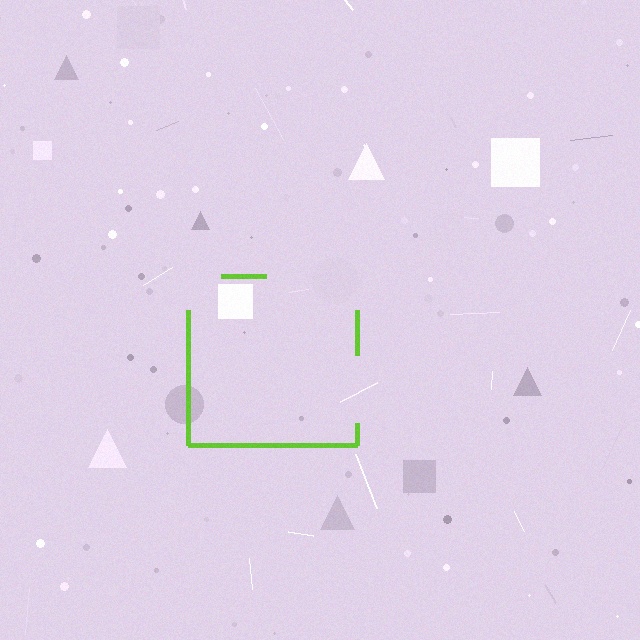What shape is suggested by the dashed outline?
The dashed outline suggests a square.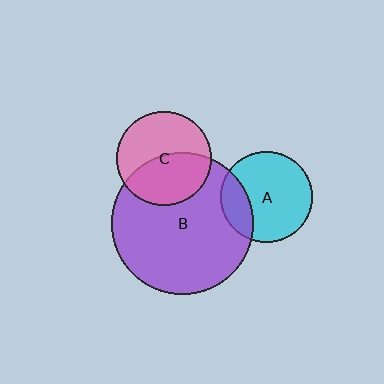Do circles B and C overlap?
Yes.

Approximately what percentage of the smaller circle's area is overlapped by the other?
Approximately 45%.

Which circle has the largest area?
Circle B (purple).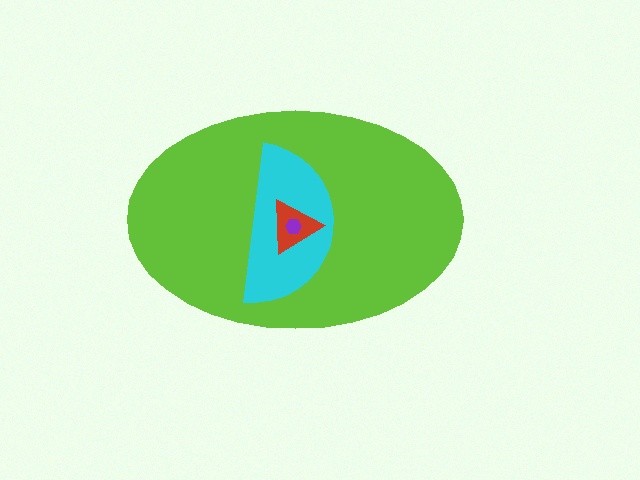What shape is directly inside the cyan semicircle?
The red triangle.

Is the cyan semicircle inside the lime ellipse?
Yes.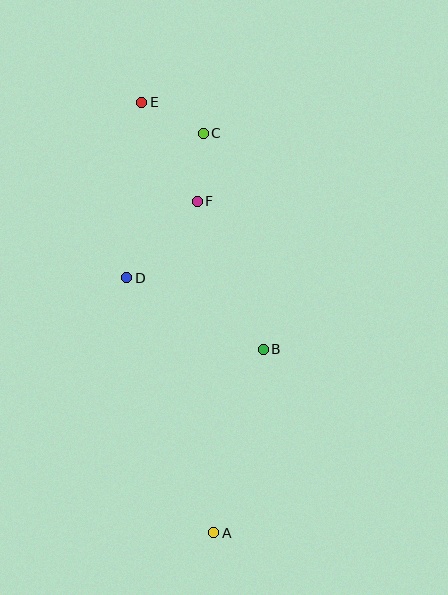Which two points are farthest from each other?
Points A and E are farthest from each other.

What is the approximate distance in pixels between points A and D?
The distance between A and D is approximately 269 pixels.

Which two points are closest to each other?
Points C and F are closest to each other.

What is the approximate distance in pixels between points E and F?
The distance between E and F is approximately 113 pixels.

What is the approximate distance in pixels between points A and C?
The distance between A and C is approximately 400 pixels.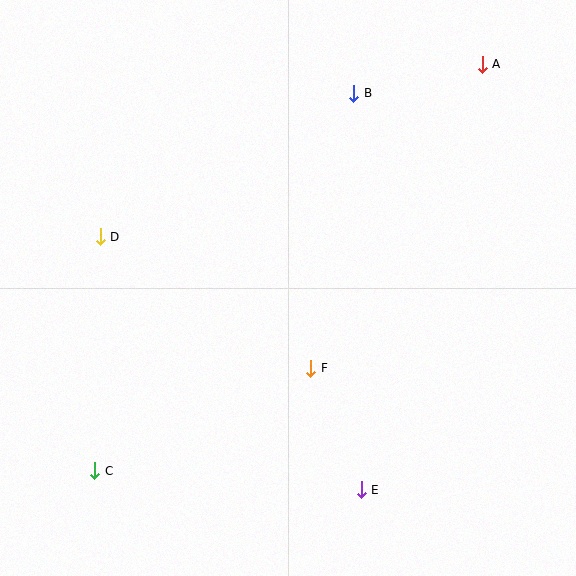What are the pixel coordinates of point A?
Point A is at (482, 64).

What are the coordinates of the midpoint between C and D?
The midpoint between C and D is at (97, 354).